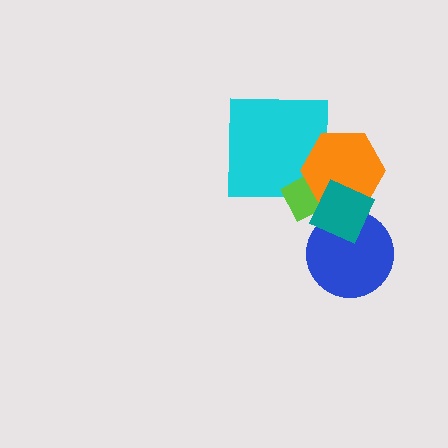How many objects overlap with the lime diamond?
3 objects overlap with the lime diamond.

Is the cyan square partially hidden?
Yes, it is partially covered by another shape.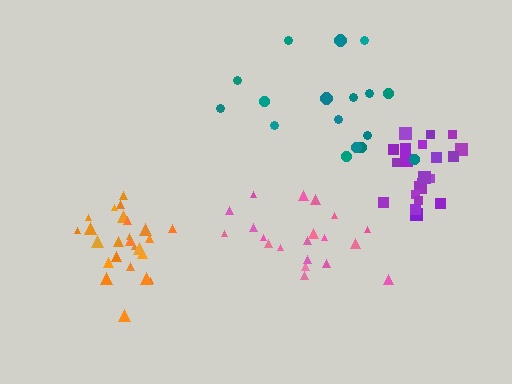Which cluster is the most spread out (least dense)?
Teal.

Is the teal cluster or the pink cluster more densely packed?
Pink.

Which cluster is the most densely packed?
Orange.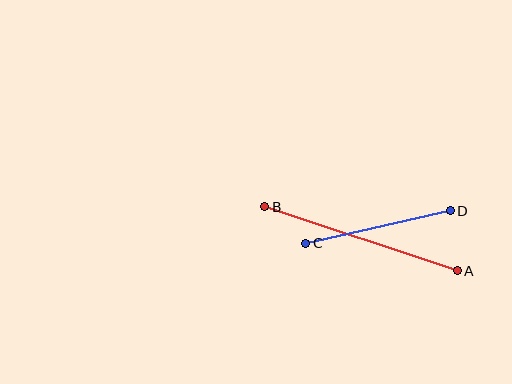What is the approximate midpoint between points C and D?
The midpoint is at approximately (378, 227) pixels.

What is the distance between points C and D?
The distance is approximately 148 pixels.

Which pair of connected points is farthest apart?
Points A and B are farthest apart.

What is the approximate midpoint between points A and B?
The midpoint is at approximately (361, 239) pixels.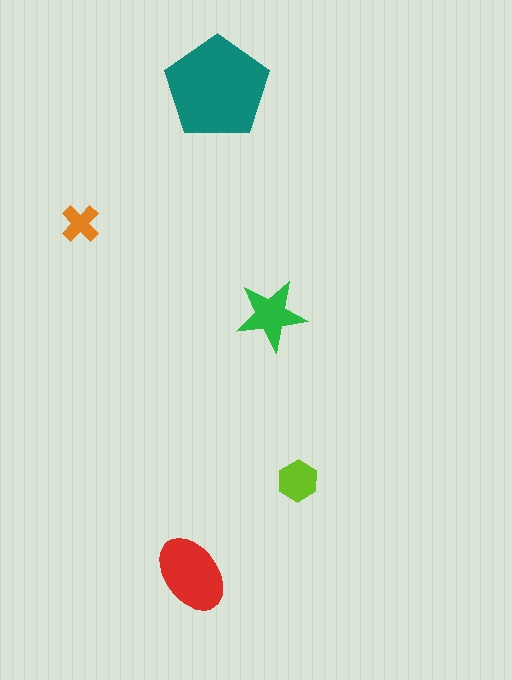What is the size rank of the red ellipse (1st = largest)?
2nd.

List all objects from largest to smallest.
The teal pentagon, the red ellipse, the green star, the lime hexagon, the orange cross.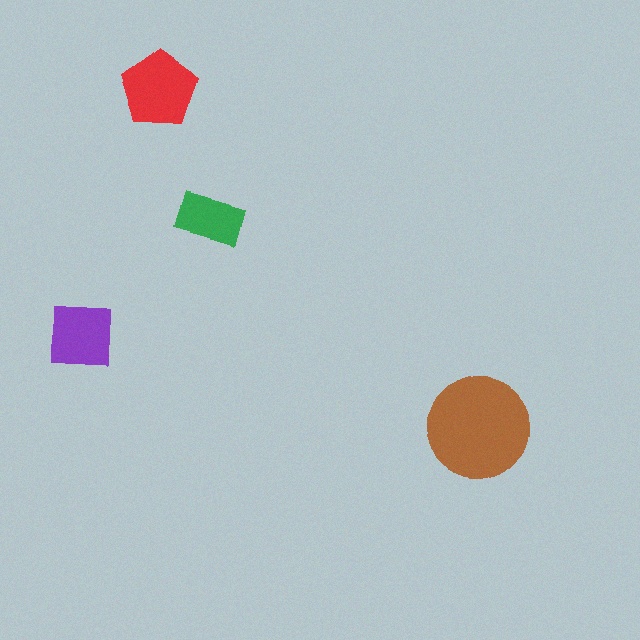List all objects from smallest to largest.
The green rectangle, the purple square, the red pentagon, the brown circle.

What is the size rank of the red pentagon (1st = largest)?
2nd.